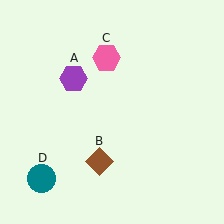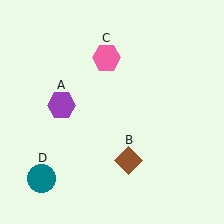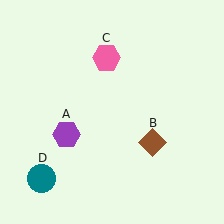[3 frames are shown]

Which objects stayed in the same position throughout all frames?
Pink hexagon (object C) and teal circle (object D) remained stationary.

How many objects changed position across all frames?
2 objects changed position: purple hexagon (object A), brown diamond (object B).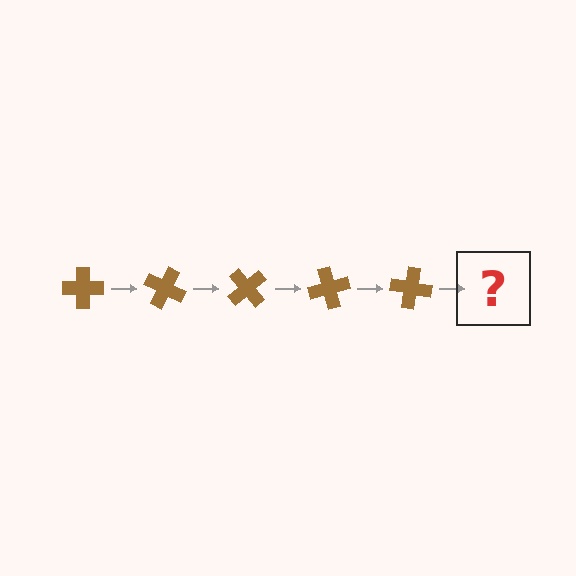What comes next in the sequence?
The next element should be a brown cross rotated 125 degrees.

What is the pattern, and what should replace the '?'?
The pattern is that the cross rotates 25 degrees each step. The '?' should be a brown cross rotated 125 degrees.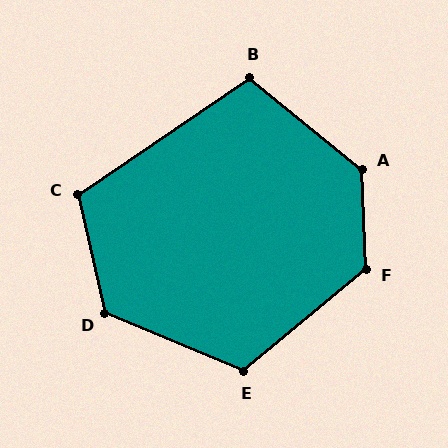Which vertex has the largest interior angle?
A, at approximately 131 degrees.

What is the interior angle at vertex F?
Approximately 128 degrees (obtuse).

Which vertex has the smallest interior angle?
B, at approximately 106 degrees.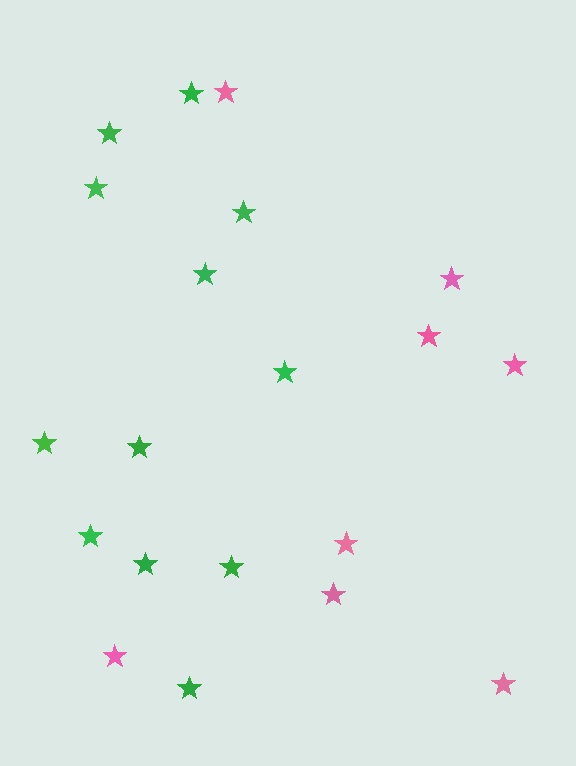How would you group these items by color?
There are 2 groups: one group of green stars (12) and one group of pink stars (8).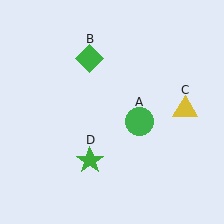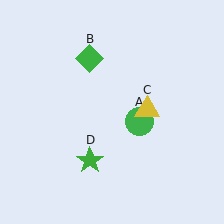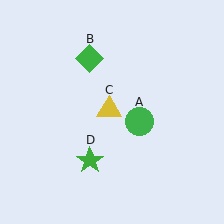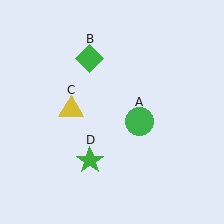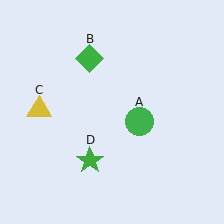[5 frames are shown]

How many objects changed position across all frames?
1 object changed position: yellow triangle (object C).